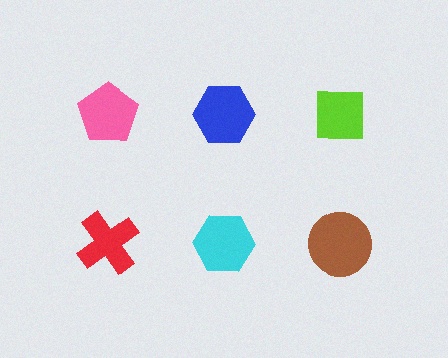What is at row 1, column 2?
A blue hexagon.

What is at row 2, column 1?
A red cross.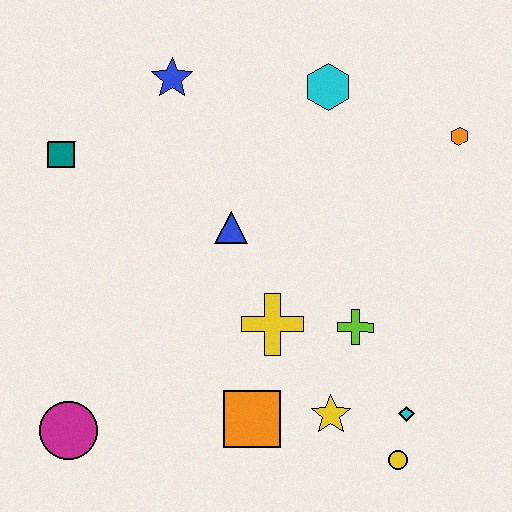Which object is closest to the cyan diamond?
The yellow circle is closest to the cyan diamond.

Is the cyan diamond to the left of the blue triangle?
No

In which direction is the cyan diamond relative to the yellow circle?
The cyan diamond is above the yellow circle.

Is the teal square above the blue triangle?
Yes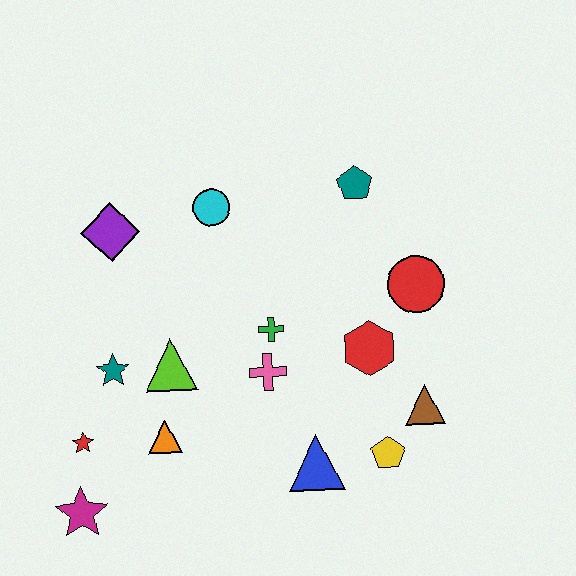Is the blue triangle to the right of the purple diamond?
Yes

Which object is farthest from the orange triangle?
The teal pentagon is farthest from the orange triangle.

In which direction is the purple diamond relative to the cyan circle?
The purple diamond is to the left of the cyan circle.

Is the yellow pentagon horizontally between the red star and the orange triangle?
No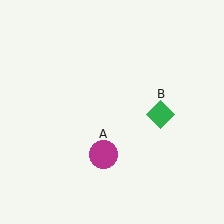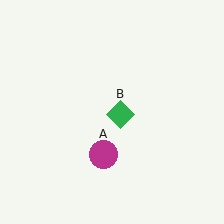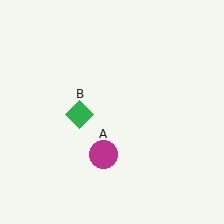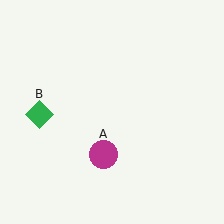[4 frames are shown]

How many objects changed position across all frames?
1 object changed position: green diamond (object B).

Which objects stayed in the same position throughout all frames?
Magenta circle (object A) remained stationary.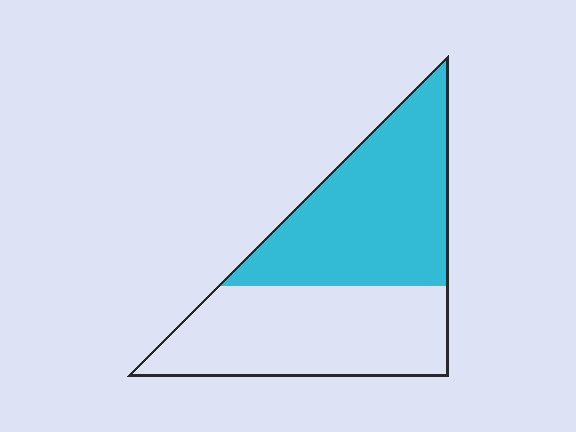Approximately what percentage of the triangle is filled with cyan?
Approximately 50%.